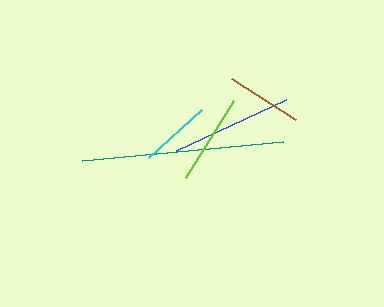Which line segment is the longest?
The teal line is the longest at approximately 202 pixels.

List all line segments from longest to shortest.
From longest to shortest: teal, blue, lime, brown, cyan.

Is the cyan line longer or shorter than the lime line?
The lime line is longer than the cyan line.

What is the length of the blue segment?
The blue segment is approximately 122 pixels long.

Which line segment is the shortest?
The cyan line is the shortest at approximately 72 pixels.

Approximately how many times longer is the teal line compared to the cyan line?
The teal line is approximately 2.8 times the length of the cyan line.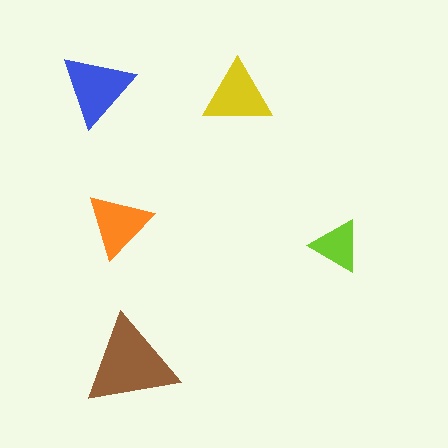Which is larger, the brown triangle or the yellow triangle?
The brown one.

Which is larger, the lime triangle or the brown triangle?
The brown one.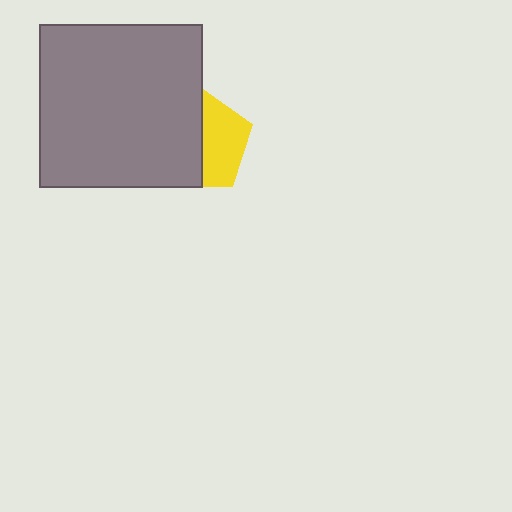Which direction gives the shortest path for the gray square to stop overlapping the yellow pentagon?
Moving left gives the shortest separation.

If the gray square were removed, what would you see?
You would see the complete yellow pentagon.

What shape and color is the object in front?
The object in front is a gray square.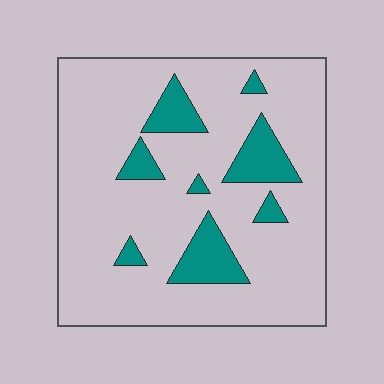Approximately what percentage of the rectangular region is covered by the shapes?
Approximately 15%.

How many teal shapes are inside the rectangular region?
8.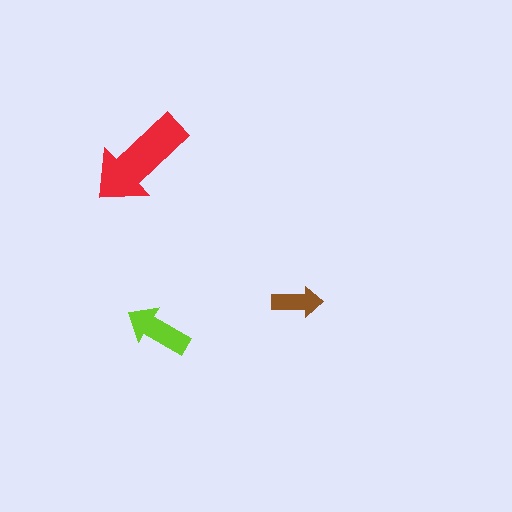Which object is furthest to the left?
The red arrow is leftmost.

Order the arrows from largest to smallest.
the red one, the lime one, the brown one.